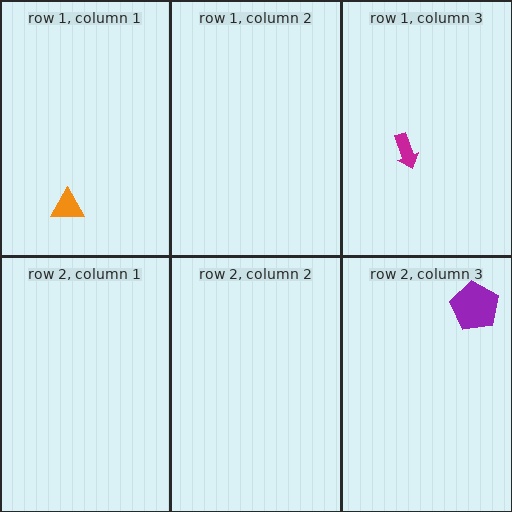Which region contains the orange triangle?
The row 1, column 1 region.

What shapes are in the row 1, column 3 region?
The magenta arrow.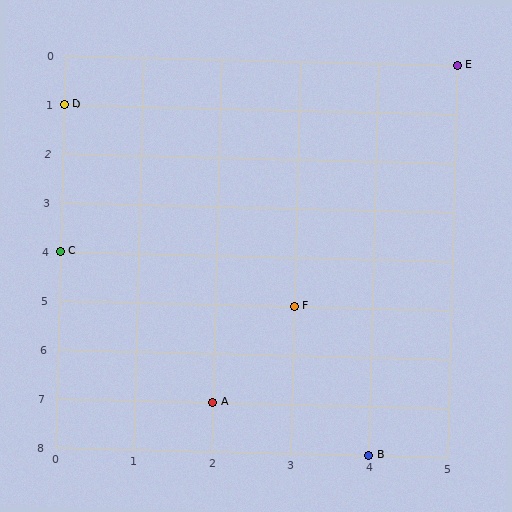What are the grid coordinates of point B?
Point B is at grid coordinates (4, 8).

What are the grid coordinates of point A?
Point A is at grid coordinates (2, 7).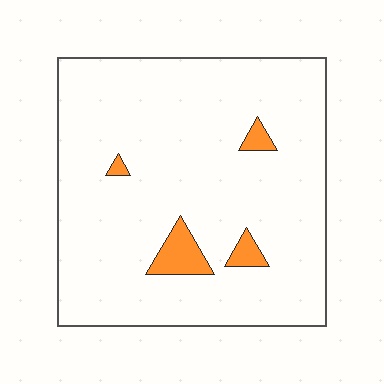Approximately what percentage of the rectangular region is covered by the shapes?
Approximately 5%.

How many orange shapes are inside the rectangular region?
4.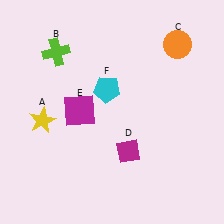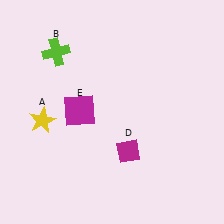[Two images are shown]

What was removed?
The cyan pentagon (F), the orange circle (C) were removed in Image 2.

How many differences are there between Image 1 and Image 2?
There are 2 differences between the two images.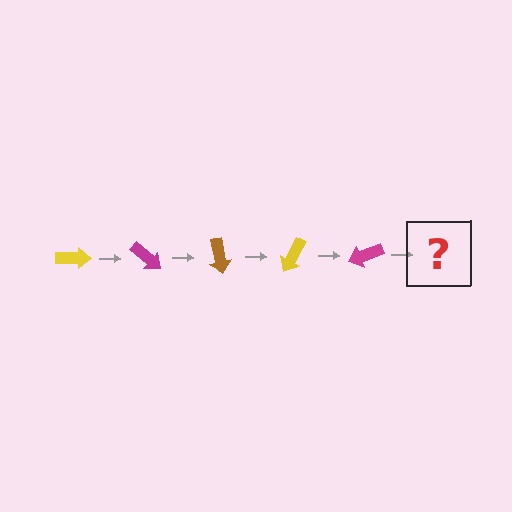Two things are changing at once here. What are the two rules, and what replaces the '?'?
The two rules are that it rotates 40 degrees each step and the color cycles through yellow, magenta, and brown. The '?' should be a brown arrow, rotated 200 degrees from the start.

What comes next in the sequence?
The next element should be a brown arrow, rotated 200 degrees from the start.